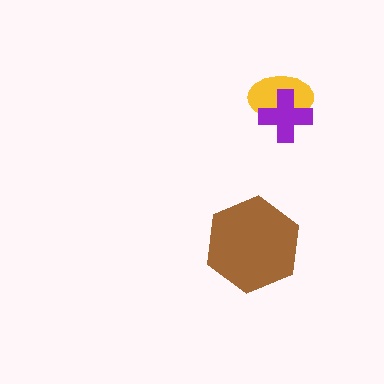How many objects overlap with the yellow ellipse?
1 object overlaps with the yellow ellipse.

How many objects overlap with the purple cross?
1 object overlaps with the purple cross.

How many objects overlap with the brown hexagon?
0 objects overlap with the brown hexagon.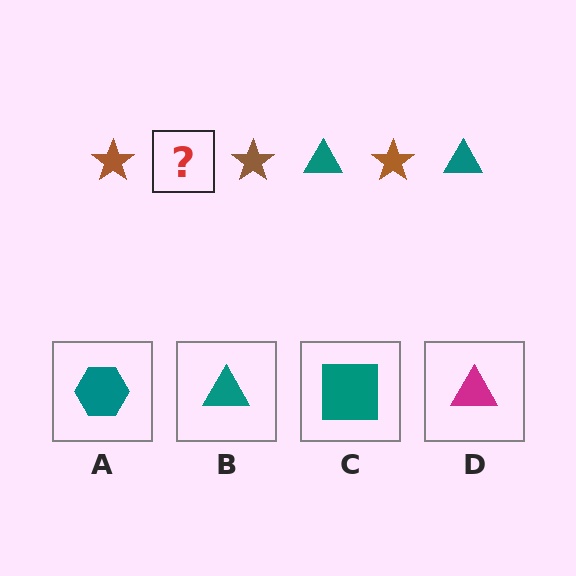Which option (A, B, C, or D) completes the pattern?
B.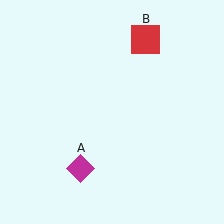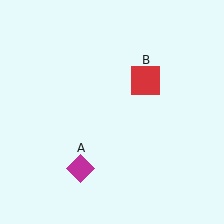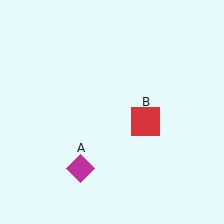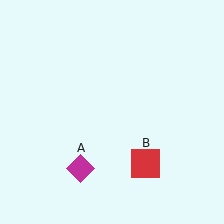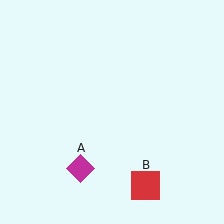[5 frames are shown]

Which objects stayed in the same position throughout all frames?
Magenta diamond (object A) remained stationary.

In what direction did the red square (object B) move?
The red square (object B) moved down.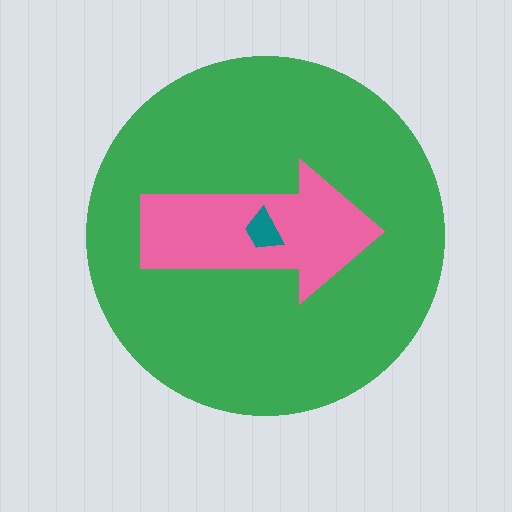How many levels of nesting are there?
3.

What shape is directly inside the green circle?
The pink arrow.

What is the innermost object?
The teal trapezoid.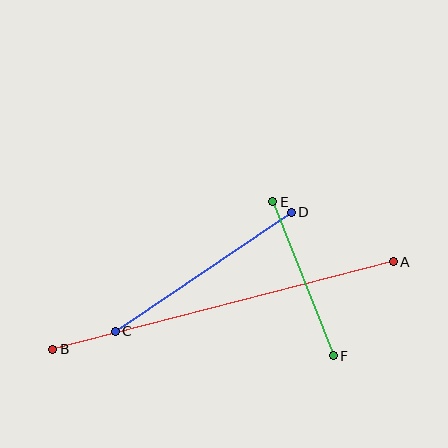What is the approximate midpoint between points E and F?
The midpoint is at approximately (303, 279) pixels.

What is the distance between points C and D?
The distance is approximately 212 pixels.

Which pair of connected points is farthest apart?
Points A and B are farthest apart.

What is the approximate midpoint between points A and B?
The midpoint is at approximately (223, 306) pixels.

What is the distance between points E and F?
The distance is approximately 165 pixels.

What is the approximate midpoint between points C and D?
The midpoint is at approximately (203, 272) pixels.